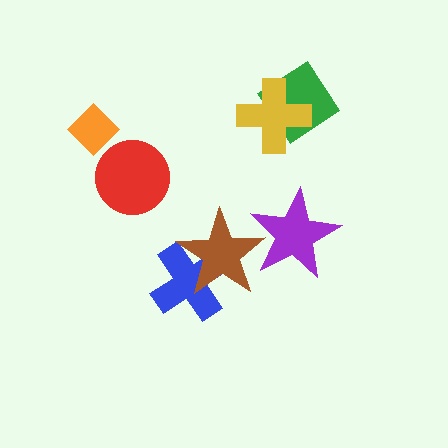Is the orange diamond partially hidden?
No, no other shape covers it.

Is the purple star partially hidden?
Yes, it is partially covered by another shape.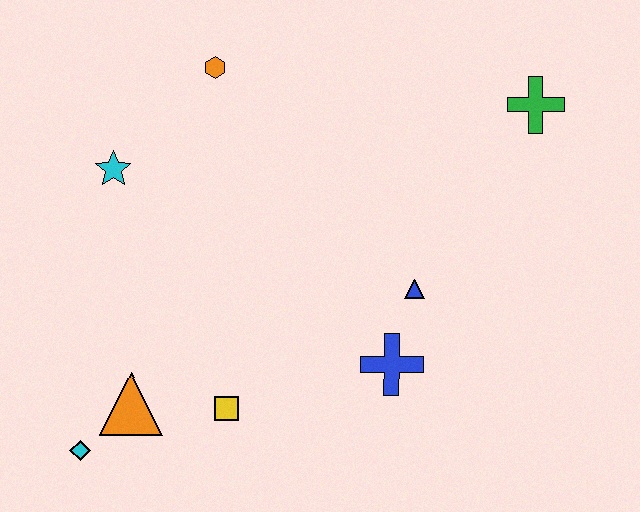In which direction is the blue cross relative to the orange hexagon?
The blue cross is below the orange hexagon.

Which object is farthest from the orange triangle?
The green cross is farthest from the orange triangle.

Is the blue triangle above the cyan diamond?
Yes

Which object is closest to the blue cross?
The blue triangle is closest to the blue cross.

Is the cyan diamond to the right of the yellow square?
No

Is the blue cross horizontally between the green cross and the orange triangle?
Yes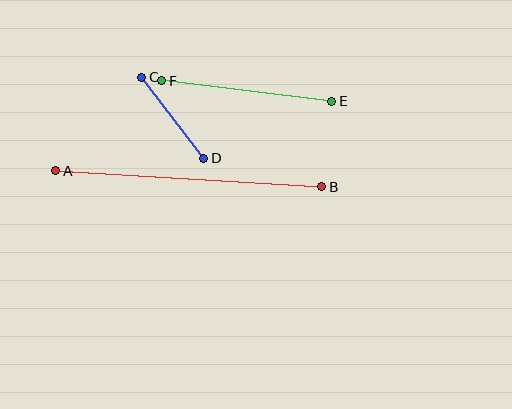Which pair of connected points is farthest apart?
Points A and B are farthest apart.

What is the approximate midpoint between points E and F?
The midpoint is at approximately (247, 91) pixels.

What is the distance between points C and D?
The distance is approximately 102 pixels.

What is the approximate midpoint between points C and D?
The midpoint is at approximately (173, 118) pixels.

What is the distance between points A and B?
The distance is approximately 267 pixels.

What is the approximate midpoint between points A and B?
The midpoint is at approximately (189, 179) pixels.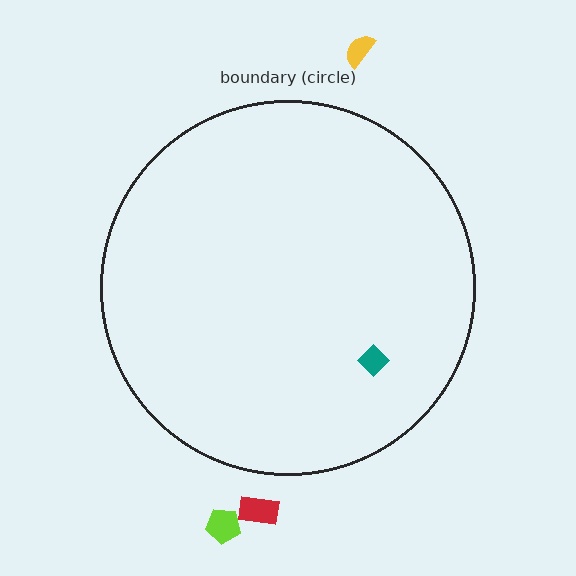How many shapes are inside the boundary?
1 inside, 3 outside.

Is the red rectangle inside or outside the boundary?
Outside.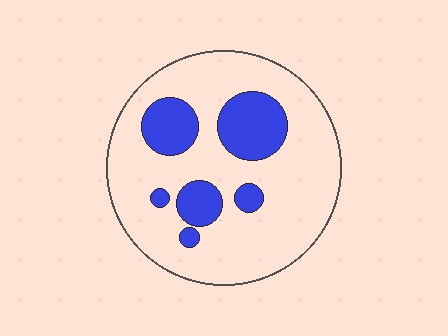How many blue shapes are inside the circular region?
6.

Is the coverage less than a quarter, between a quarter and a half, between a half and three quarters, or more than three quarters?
Less than a quarter.